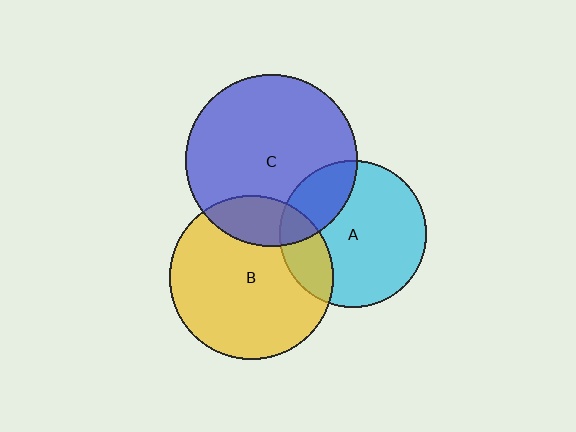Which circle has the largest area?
Circle C (blue).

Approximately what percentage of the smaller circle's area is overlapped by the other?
Approximately 20%.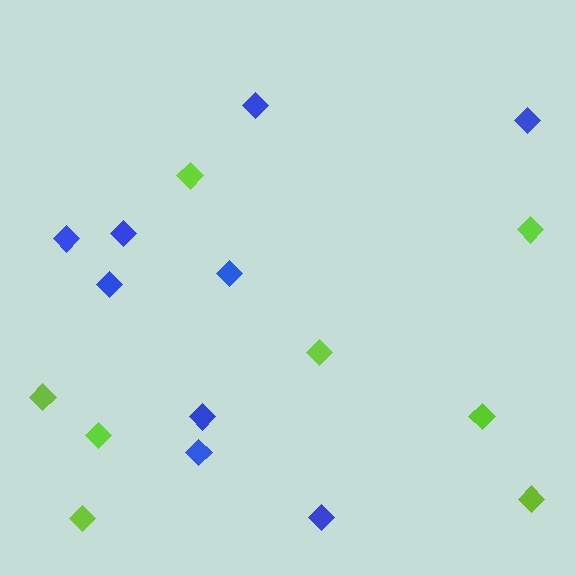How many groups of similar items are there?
There are 2 groups: one group of blue diamonds (9) and one group of lime diamonds (8).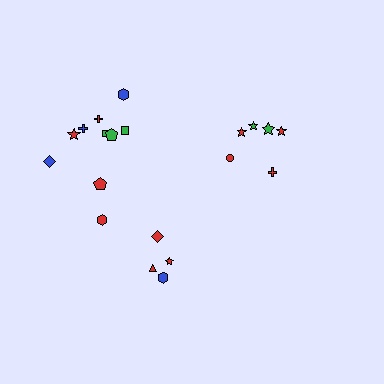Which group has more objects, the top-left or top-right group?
The top-left group.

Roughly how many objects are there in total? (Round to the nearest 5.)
Roughly 20 objects in total.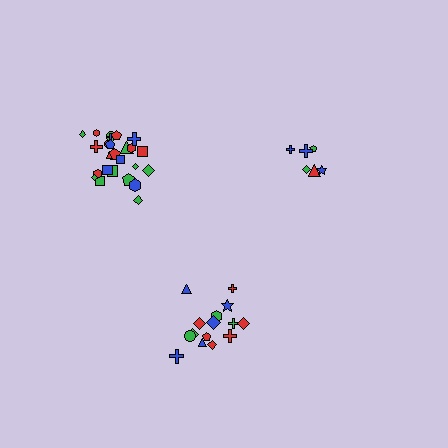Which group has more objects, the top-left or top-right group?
The top-left group.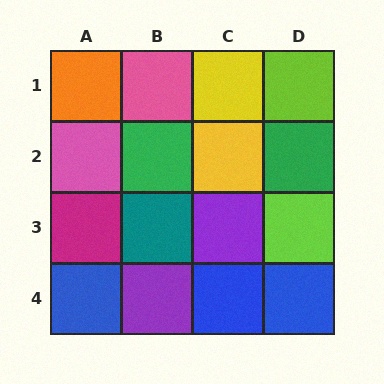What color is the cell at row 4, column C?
Blue.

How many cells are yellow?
2 cells are yellow.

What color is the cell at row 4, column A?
Blue.